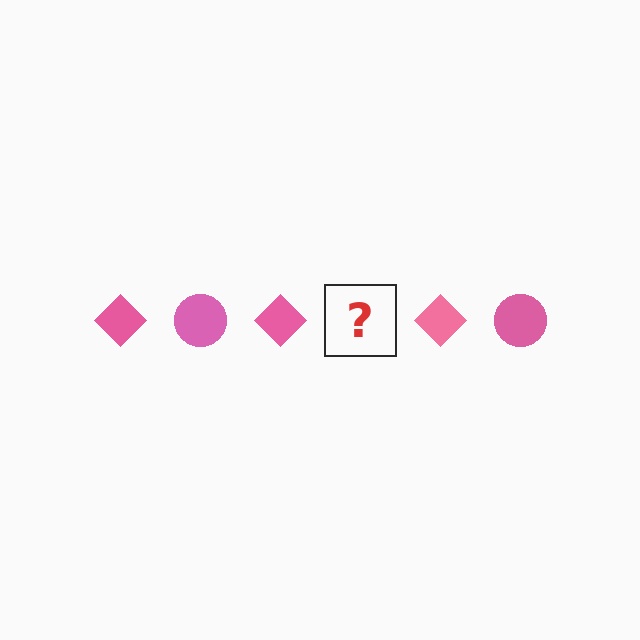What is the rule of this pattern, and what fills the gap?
The rule is that the pattern cycles through diamond, circle shapes in pink. The gap should be filled with a pink circle.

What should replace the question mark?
The question mark should be replaced with a pink circle.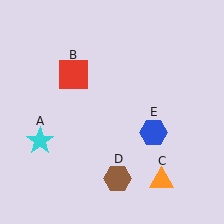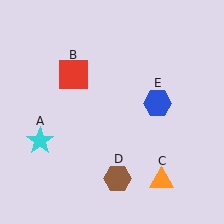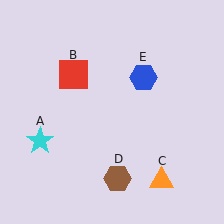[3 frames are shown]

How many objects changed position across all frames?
1 object changed position: blue hexagon (object E).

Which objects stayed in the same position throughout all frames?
Cyan star (object A) and red square (object B) and orange triangle (object C) and brown hexagon (object D) remained stationary.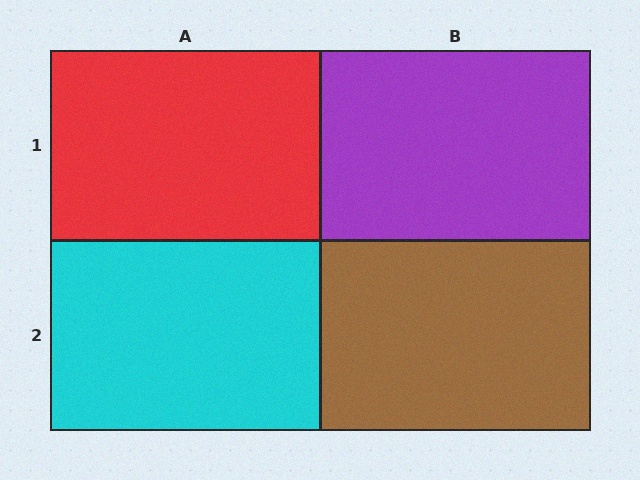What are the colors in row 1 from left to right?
Red, purple.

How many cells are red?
1 cell is red.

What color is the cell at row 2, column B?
Brown.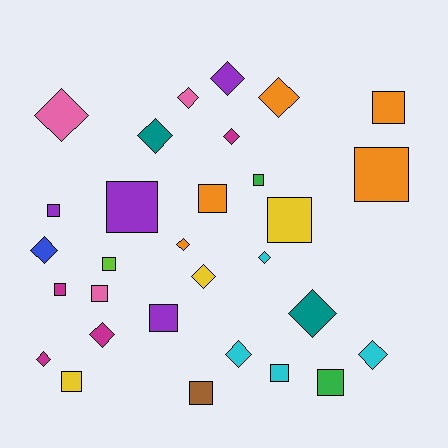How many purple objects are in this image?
There are 4 purple objects.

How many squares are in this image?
There are 15 squares.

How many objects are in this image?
There are 30 objects.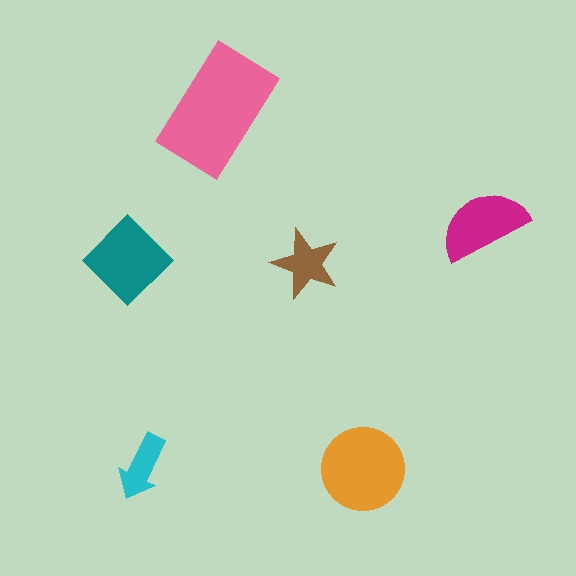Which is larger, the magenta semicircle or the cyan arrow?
The magenta semicircle.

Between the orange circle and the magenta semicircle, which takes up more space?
The orange circle.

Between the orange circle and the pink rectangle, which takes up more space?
The pink rectangle.